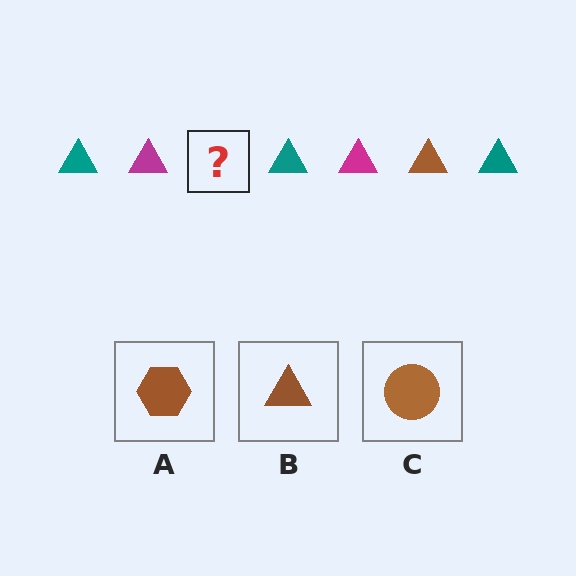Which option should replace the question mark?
Option B.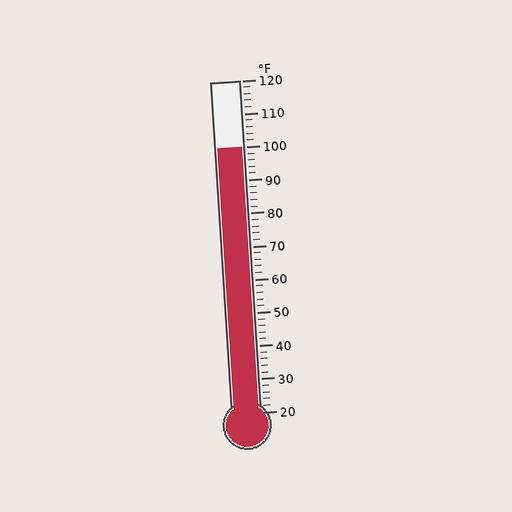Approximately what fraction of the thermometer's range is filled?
The thermometer is filled to approximately 80% of its range.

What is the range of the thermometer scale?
The thermometer scale ranges from 20°F to 120°F.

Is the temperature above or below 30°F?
The temperature is above 30°F.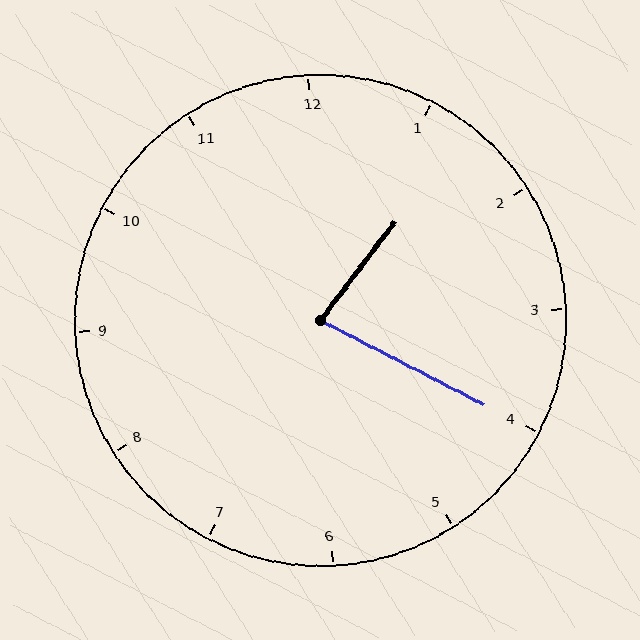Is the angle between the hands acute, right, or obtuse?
It is acute.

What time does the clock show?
1:20.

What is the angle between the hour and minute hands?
Approximately 80 degrees.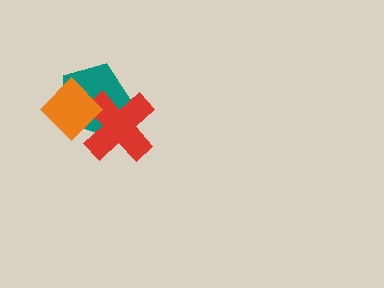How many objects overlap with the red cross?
2 objects overlap with the red cross.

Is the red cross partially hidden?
Yes, it is partially covered by another shape.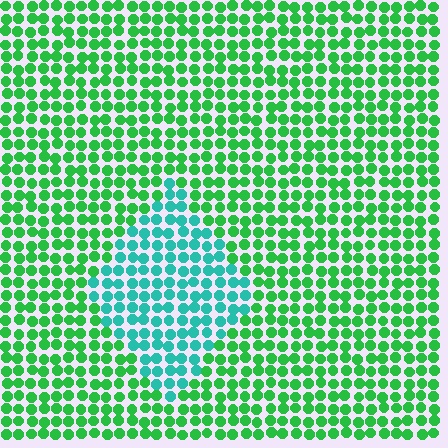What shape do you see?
I see a diamond.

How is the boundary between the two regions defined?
The boundary is defined purely by a slight shift in hue (about 43 degrees). Spacing, size, and orientation are identical on both sides.